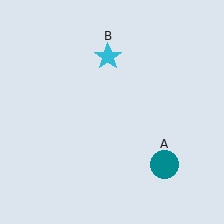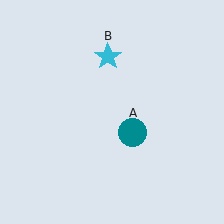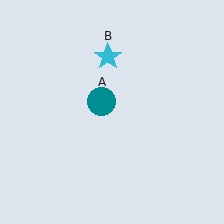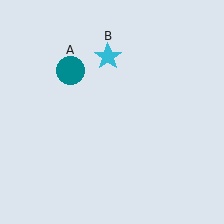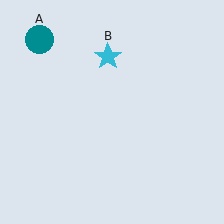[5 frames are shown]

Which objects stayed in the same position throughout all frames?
Cyan star (object B) remained stationary.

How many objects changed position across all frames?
1 object changed position: teal circle (object A).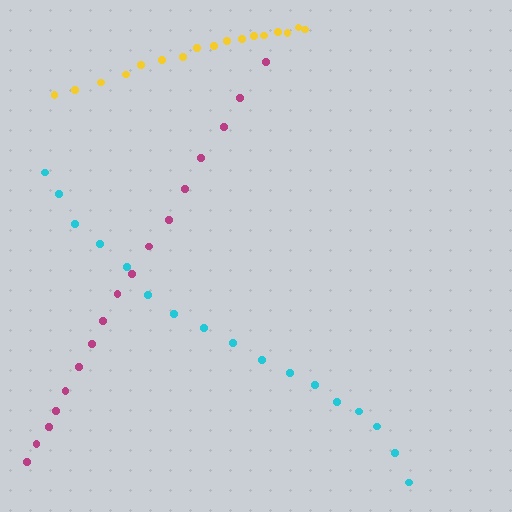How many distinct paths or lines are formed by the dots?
There are 3 distinct paths.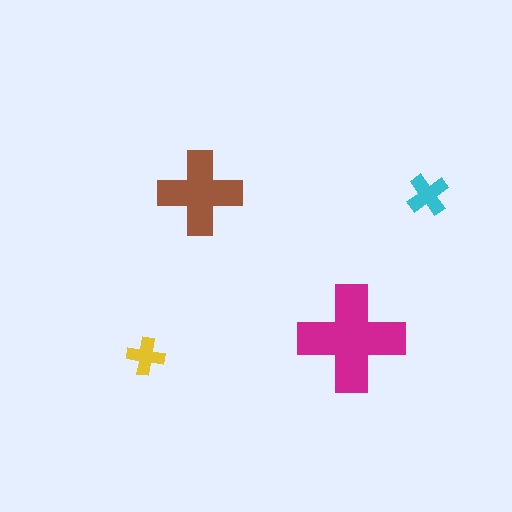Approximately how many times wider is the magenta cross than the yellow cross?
About 3 times wider.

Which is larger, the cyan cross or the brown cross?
The brown one.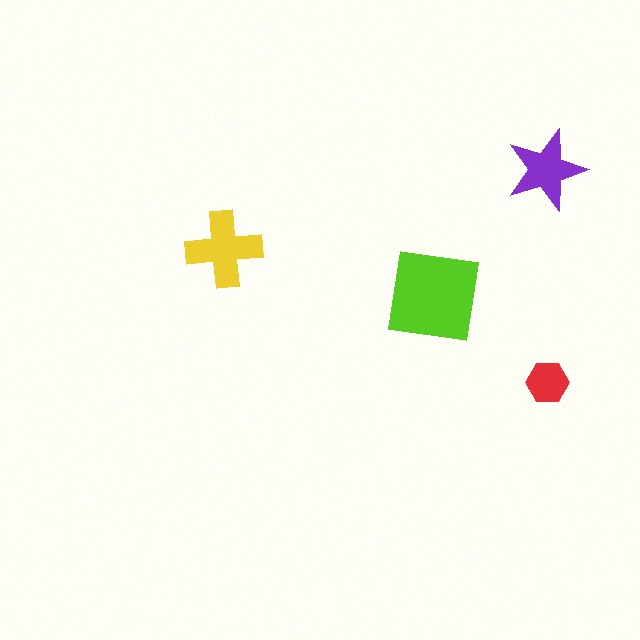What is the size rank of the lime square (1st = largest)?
1st.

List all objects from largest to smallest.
The lime square, the yellow cross, the purple star, the red hexagon.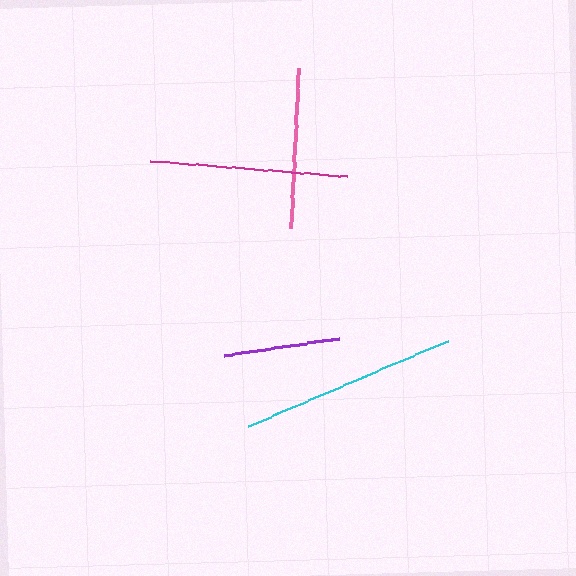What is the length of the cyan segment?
The cyan segment is approximately 217 pixels long.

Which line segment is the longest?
The cyan line is the longest at approximately 217 pixels.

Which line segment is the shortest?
The purple line is the shortest at approximately 117 pixels.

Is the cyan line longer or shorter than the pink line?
The cyan line is longer than the pink line.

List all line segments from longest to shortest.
From longest to shortest: cyan, magenta, pink, purple.